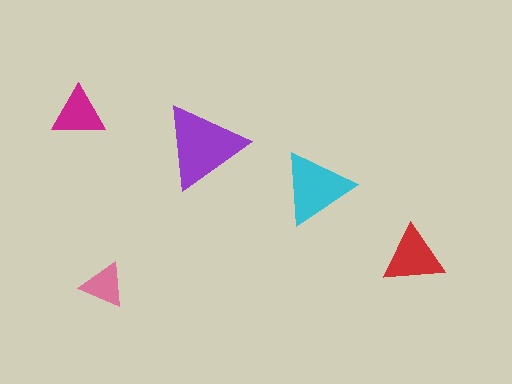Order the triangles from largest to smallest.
the purple one, the cyan one, the red one, the magenta one, the pink one.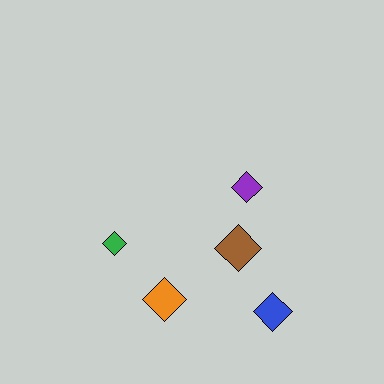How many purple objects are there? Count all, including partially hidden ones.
There is 1 purple object.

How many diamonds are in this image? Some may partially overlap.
There are 5 diamonds.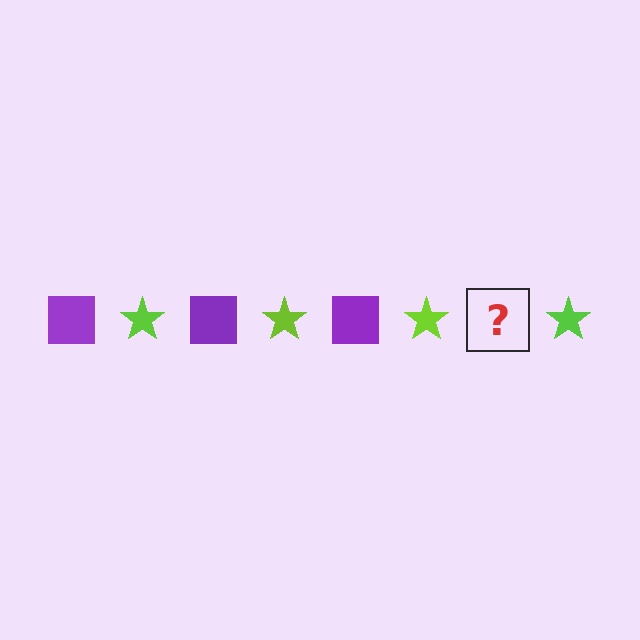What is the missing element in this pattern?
The missing element is a purple square.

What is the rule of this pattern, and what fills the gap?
The rule is that the pattern alternates between purple square and lime star. The gap should be filled with a purple square.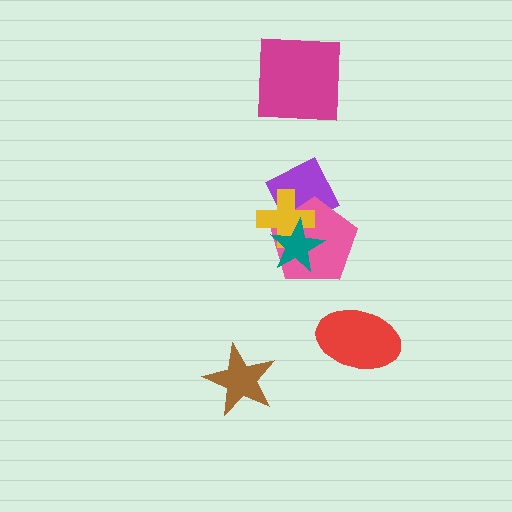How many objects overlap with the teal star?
3 objects overlap with the teal star.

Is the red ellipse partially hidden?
No, no other shape covers it.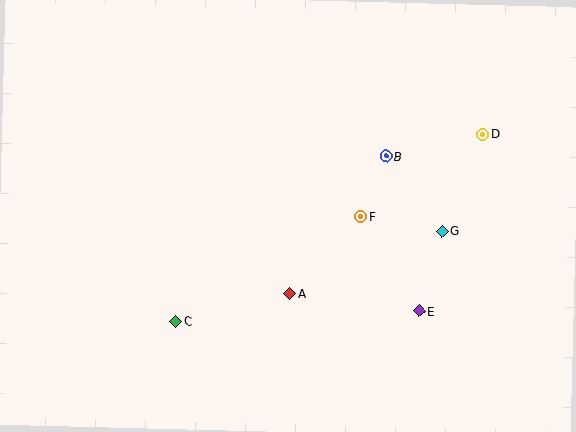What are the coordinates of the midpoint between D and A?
The midpoint between D and A is at (386, 214).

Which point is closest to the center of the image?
Point F at (361, 217) is closest to the center.